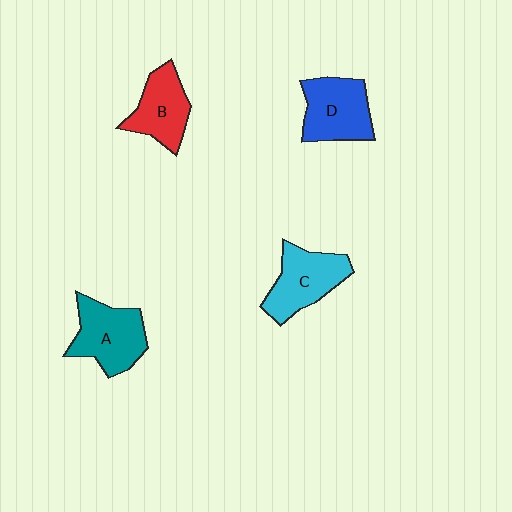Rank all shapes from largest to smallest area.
From largest to smallest: A (teal), C (cyan), D (blue), B (red).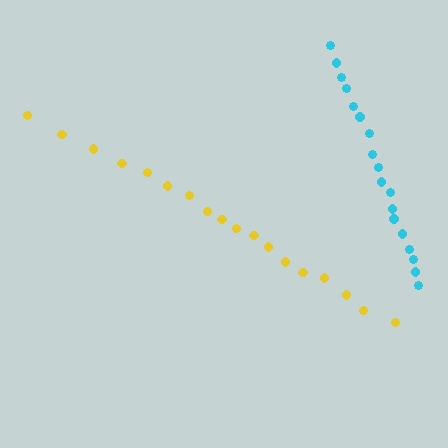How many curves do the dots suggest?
There are 2 distinct paths.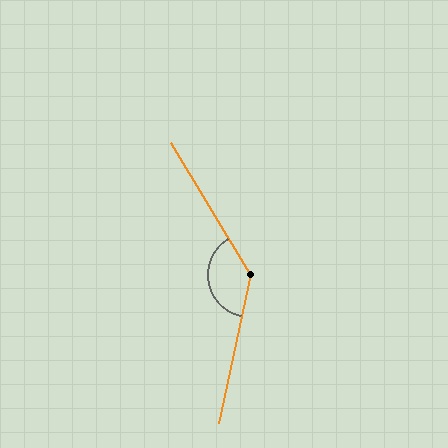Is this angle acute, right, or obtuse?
It is obtuse.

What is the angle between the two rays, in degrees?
Approximately 137 degrees.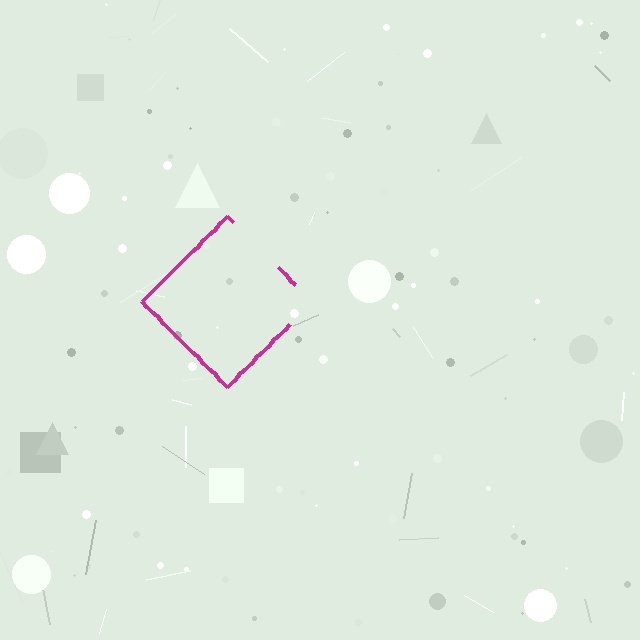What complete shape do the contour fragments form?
The contour fragments form a diamond.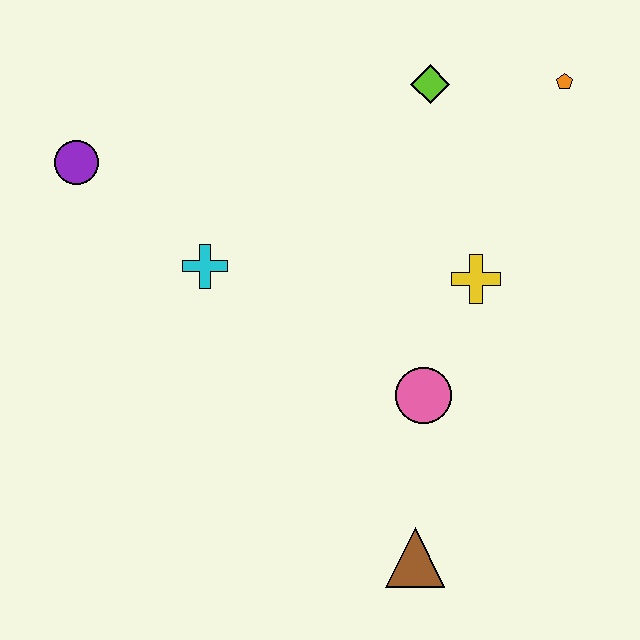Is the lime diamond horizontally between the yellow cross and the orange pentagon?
No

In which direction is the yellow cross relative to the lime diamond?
The yellow cross is below the lime diamond.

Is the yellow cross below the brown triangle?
No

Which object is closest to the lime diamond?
The orange pentagon is closest to the lime diamond.